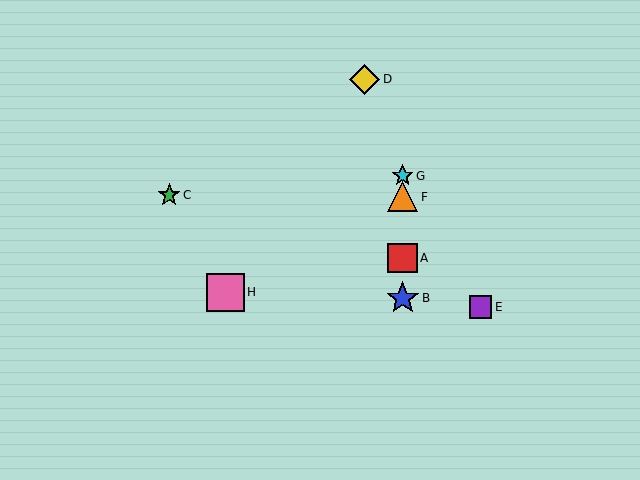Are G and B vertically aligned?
Yes, both are at x≈403.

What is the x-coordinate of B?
Object B is at x≈403.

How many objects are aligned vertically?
4 objects (A, B, F, G) are aligned vertically.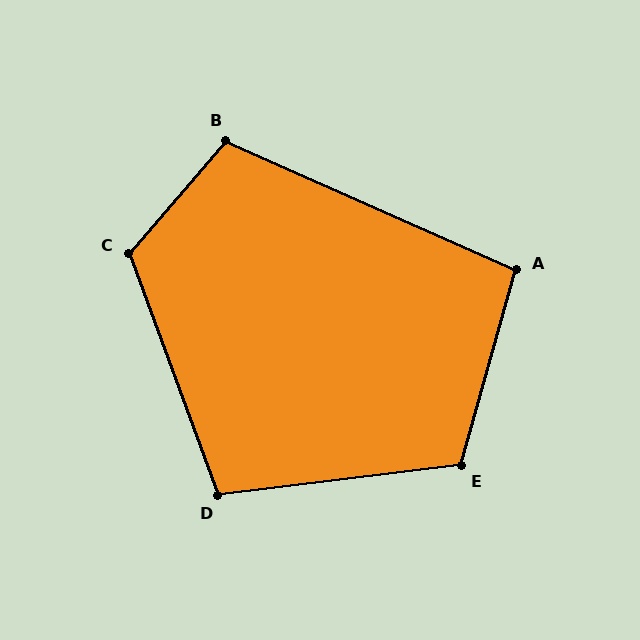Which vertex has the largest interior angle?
C, at approximately 119 degrees.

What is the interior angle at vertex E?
Approximately 113 degrees (obtuse).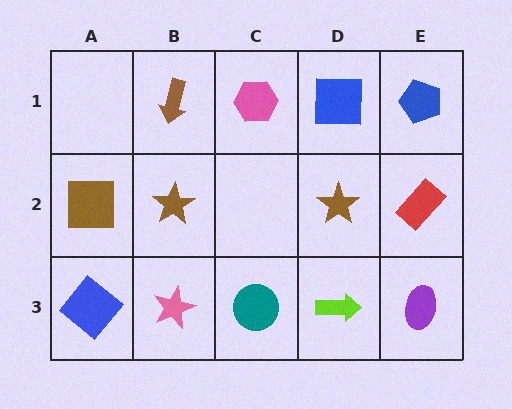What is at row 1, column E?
A blue pentagon.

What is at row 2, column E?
A red rectangle.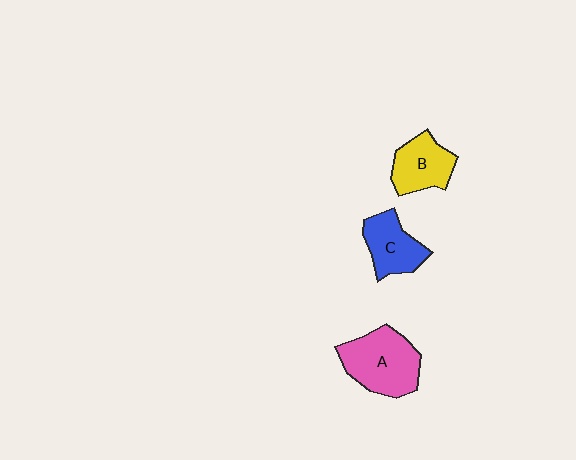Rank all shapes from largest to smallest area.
From largest to smallest: A (pink), B (yellow), C (blue).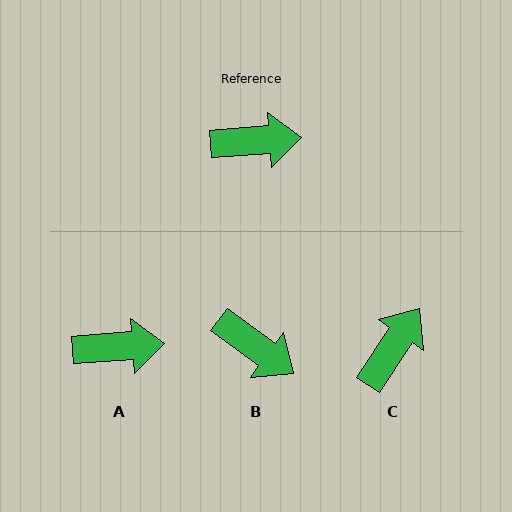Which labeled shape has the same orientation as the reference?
A.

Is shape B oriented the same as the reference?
No, it is off by about 40 degrees.